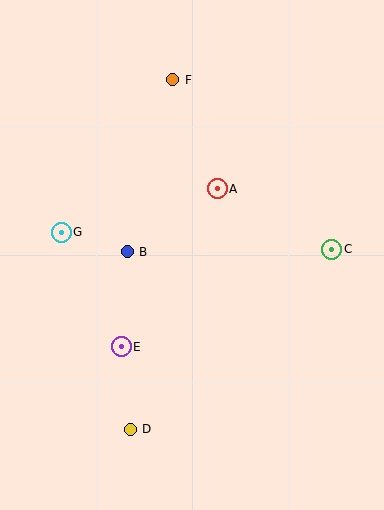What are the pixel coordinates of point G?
Point G is at (61, 232).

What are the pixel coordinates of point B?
Point B is at (127, 252).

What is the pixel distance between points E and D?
The distance between E and D is 83 pixels.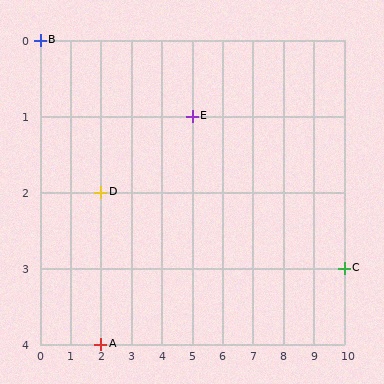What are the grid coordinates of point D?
Point D is at grid coordinates (2, 2).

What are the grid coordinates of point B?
Point B is at grid coordinates (0, 0).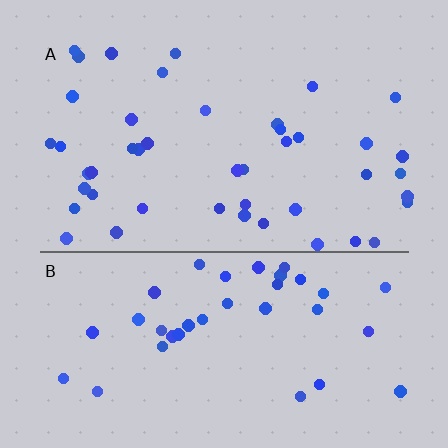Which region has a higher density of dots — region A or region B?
A (the top).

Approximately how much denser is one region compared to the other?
Approximately 1.2× — region A over region B.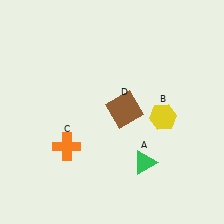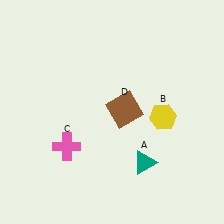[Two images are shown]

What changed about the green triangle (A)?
In Image 1, A is green. In Image 2, it changed to teal.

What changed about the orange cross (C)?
In Image 1, C is orange. In Image 2, it changed to pink.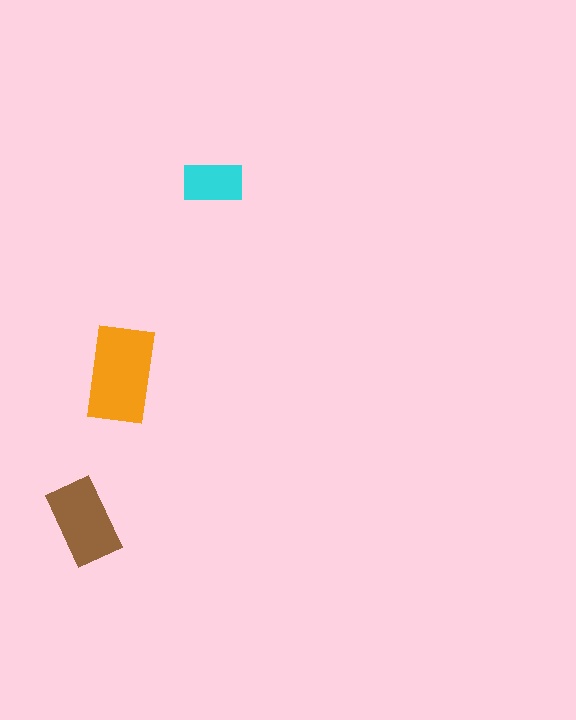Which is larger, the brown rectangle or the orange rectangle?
The orange one.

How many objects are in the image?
There are 3 objects in the image.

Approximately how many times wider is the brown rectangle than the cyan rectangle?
About 1.5 times wider.